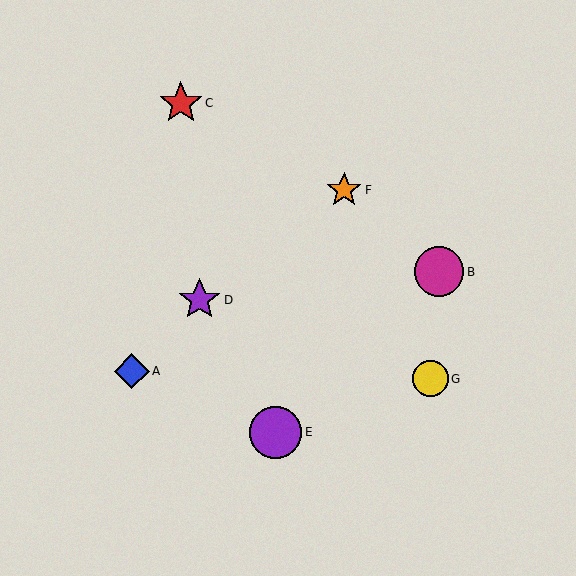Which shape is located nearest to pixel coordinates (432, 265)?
The magenta circle (labeled B) at (439, 272) is nearest to that location.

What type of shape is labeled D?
Shape D is a purple star.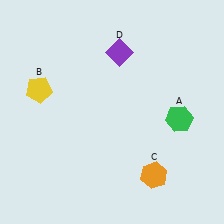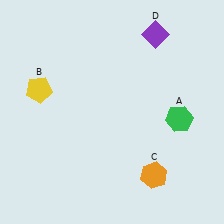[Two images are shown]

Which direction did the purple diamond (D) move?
The purple diamond (D) moved right.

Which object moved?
The purple diamond (D) moved right.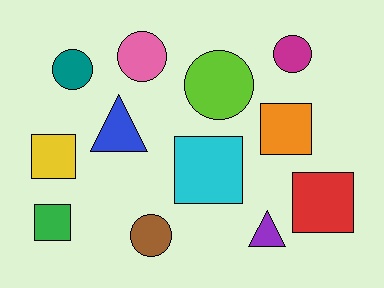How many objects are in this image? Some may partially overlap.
There are 12 objects.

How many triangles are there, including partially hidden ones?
There are 2 triangles.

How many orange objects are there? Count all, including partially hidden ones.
There is 1 orange object.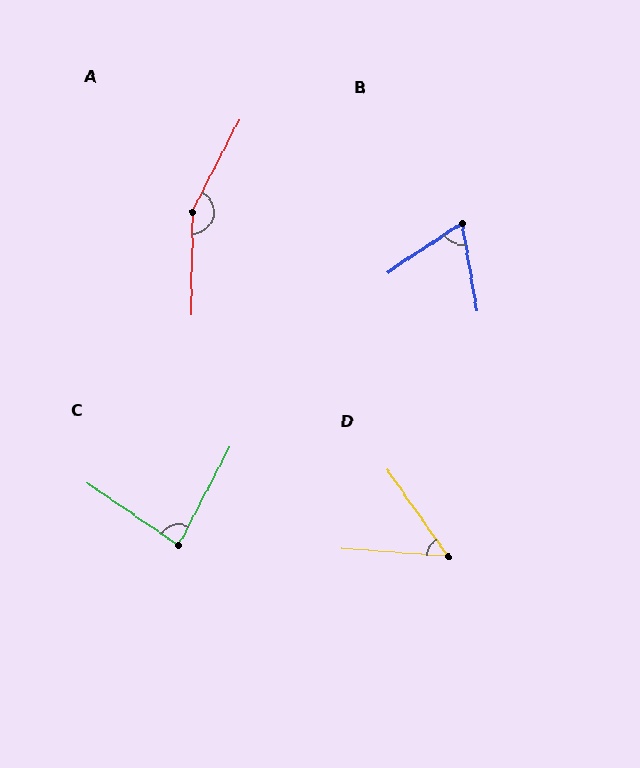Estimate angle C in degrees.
Approximately 83 degrees.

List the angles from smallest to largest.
D (51°), B (66°), C (83°), A (153°).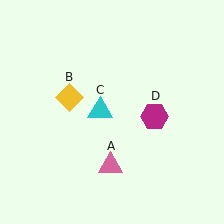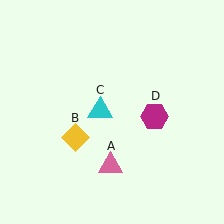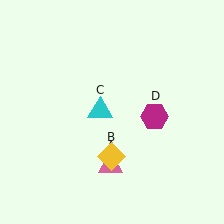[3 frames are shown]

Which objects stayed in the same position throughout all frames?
Pink triangle (object A) and cyan triangle (object C) and magenta hexagon (object D) remained stationary.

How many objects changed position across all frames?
1 object changed position: yellow diamond (object B).